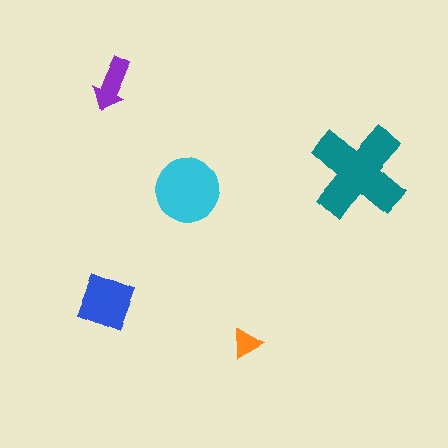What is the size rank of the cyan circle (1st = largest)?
2nd.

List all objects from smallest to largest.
The orange triangle, the purple arrow, the blue square, the cyan circle, the teal cross.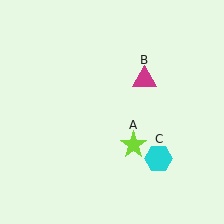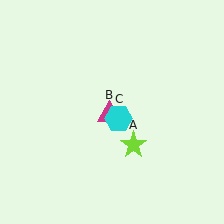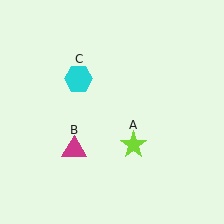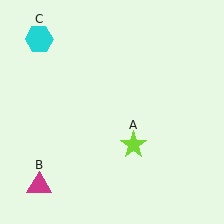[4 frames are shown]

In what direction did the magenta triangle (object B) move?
The magenta triangle (object B) moved down and to the left.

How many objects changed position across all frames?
2 objects changed position: magenta triangle (object B), cyan hexagon (object C).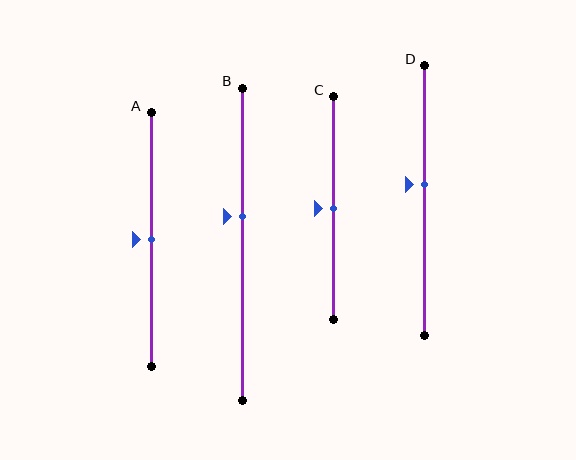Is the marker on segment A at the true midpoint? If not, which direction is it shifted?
Yes, the marker on segment A is at the true midpoint.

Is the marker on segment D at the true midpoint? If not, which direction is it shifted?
No, the marker on segment D is shifted upward by about 6% of the segment length.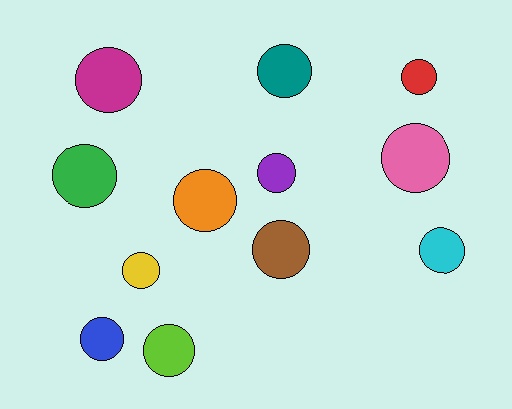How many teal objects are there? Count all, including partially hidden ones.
There is 1 teal object.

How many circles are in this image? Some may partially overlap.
There are 12 circles.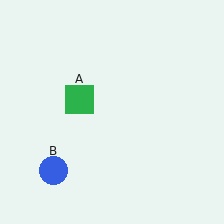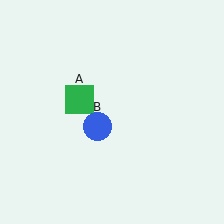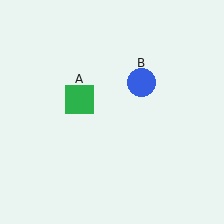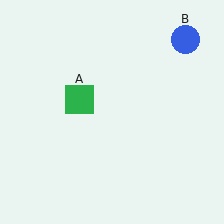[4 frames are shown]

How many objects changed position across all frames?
1 object changed position: blue circle (object B).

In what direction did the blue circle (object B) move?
The blue circle (object B) moved up and to the right.